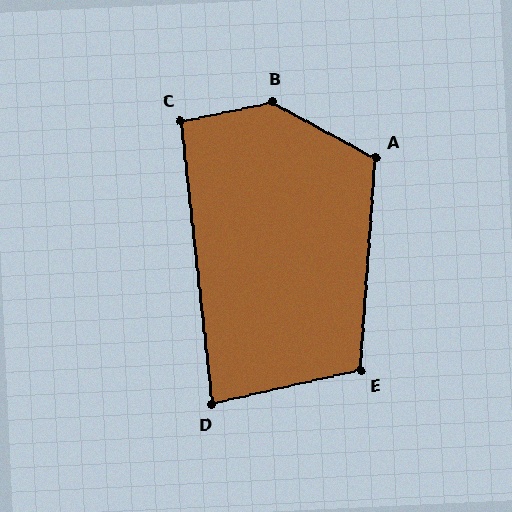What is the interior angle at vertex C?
Approximately 95 degrees (obtuse).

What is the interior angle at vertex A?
Approximately 114 degrees (obtuse).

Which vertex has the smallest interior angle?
D, at approximately 83 degrees.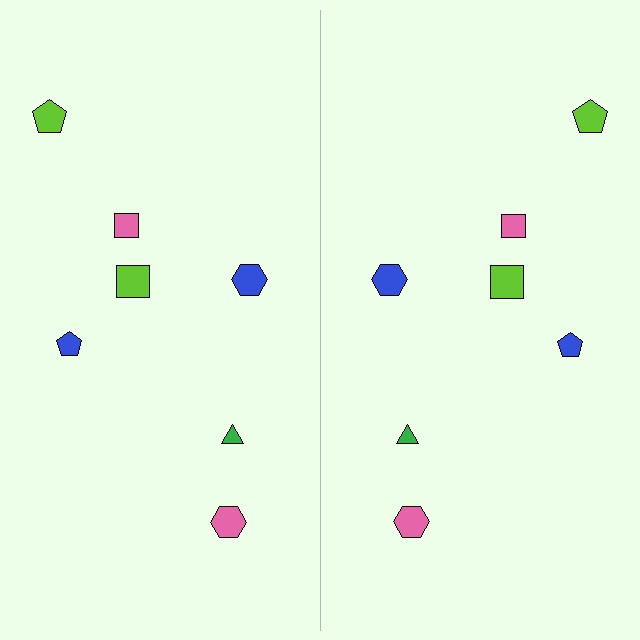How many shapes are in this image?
There are 14 shapes in this image.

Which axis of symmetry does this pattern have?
The pattern has a vertical axis of symmetry running through the center of the image.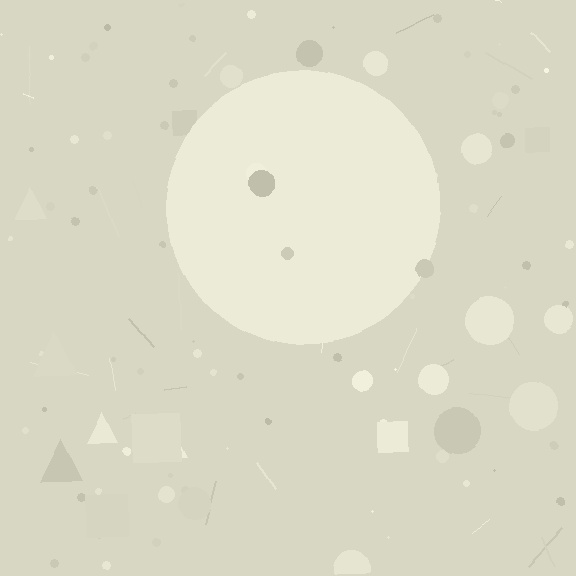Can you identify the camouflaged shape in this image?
The camouflaged shape is a circle.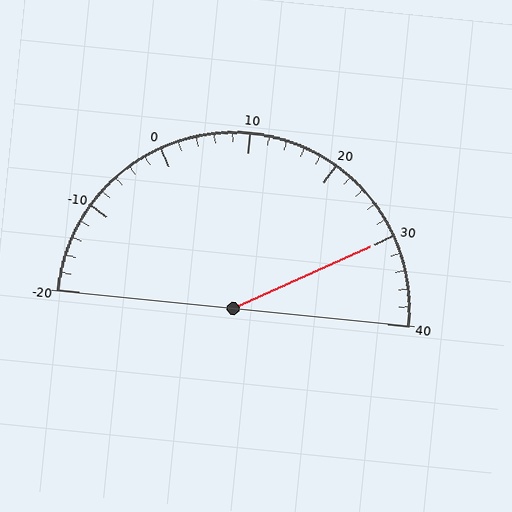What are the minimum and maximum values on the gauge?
The gauge ranges from -20 to 40.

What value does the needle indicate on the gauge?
The needle indicates approximately 30.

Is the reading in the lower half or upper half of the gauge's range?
The reading is in the upper half of the range (-20 to 40).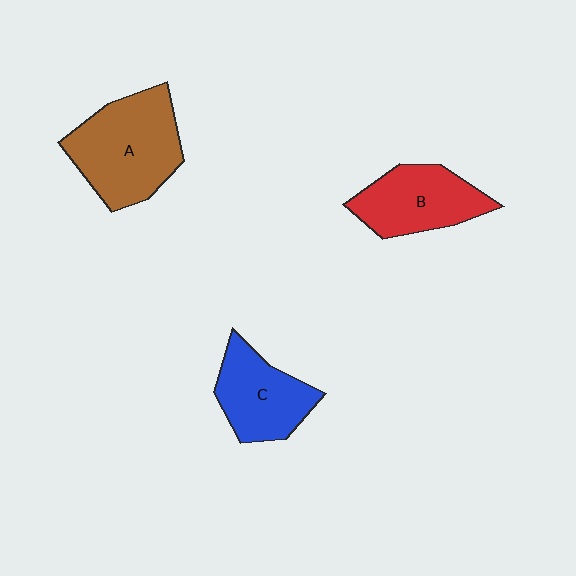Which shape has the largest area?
Shape A (brown).